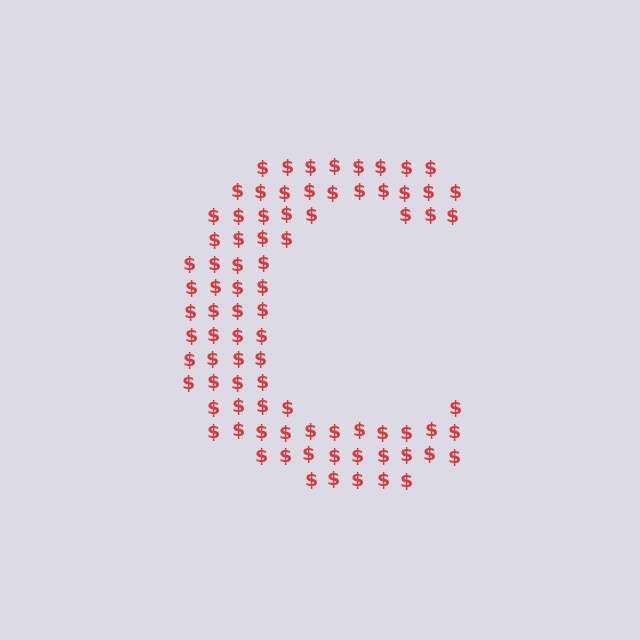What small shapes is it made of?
It is made of small dollar signs.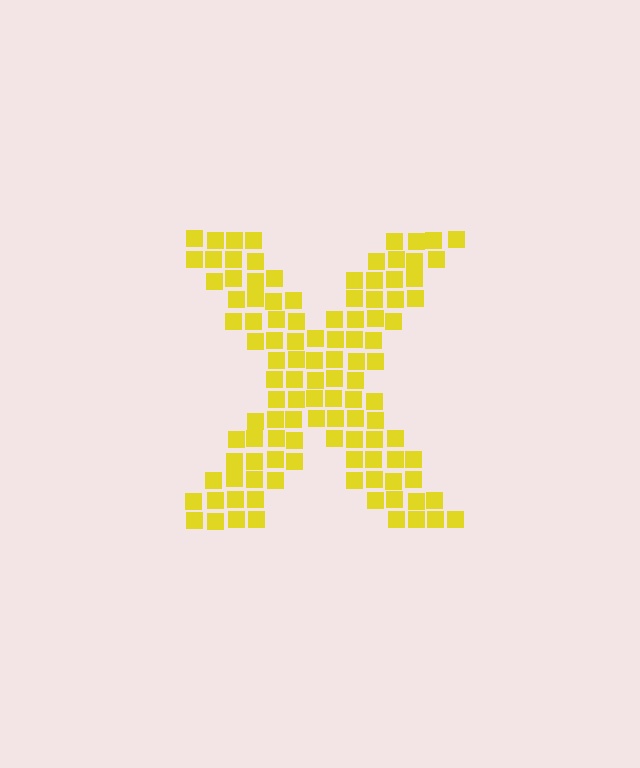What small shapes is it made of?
It is made of small squares.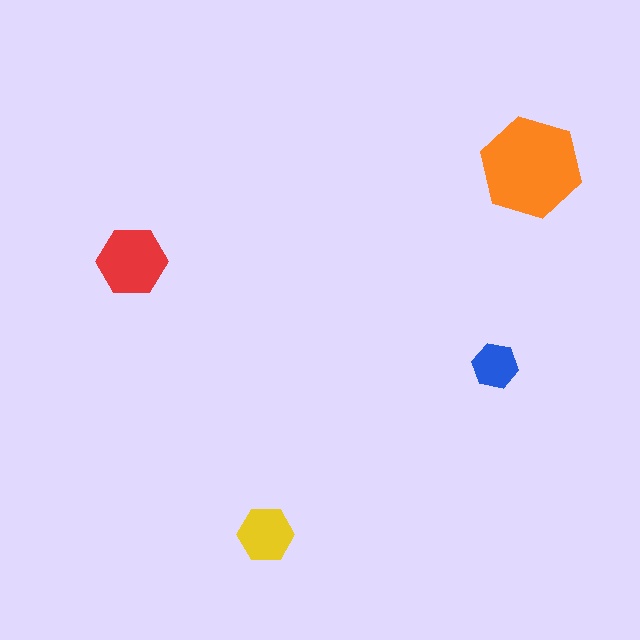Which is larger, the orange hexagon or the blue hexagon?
The orange one.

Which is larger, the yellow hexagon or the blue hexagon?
The yellow one.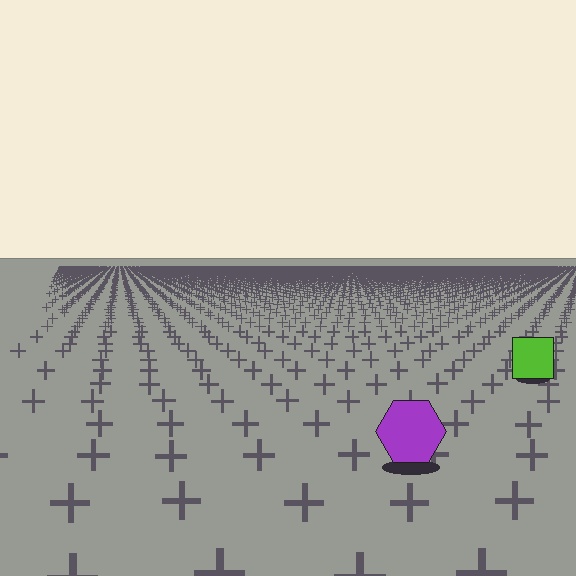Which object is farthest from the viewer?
The lime square is farthest from the viewer. It appears smaller and the ground texture around it is denser.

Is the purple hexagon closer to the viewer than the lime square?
Yes. The purple hexagon is closer — you can tell from the texture gradient: the ground texture is coarser near it.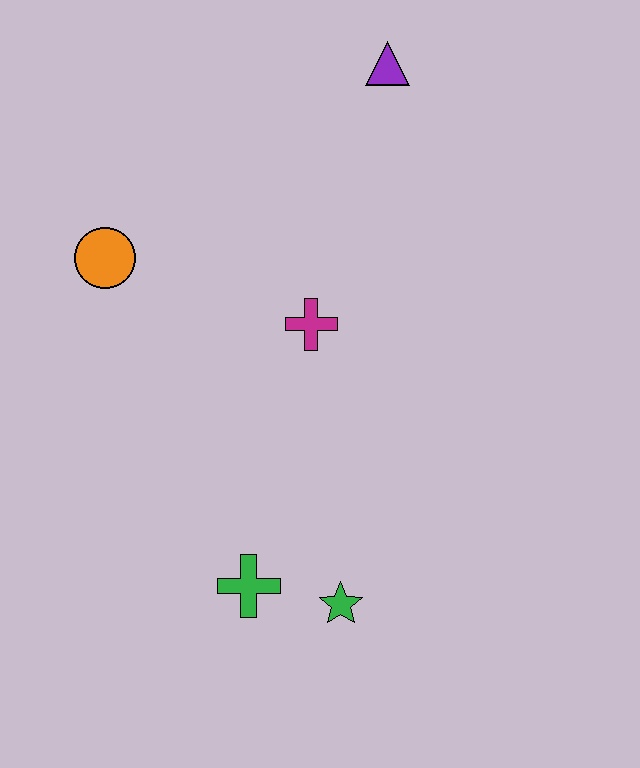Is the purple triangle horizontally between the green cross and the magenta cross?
No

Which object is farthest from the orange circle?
The green star is farthest from the orange circle.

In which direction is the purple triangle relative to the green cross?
The purple triangle is above the green cross.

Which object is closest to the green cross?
The green star is closest to the green cross.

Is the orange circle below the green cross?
No